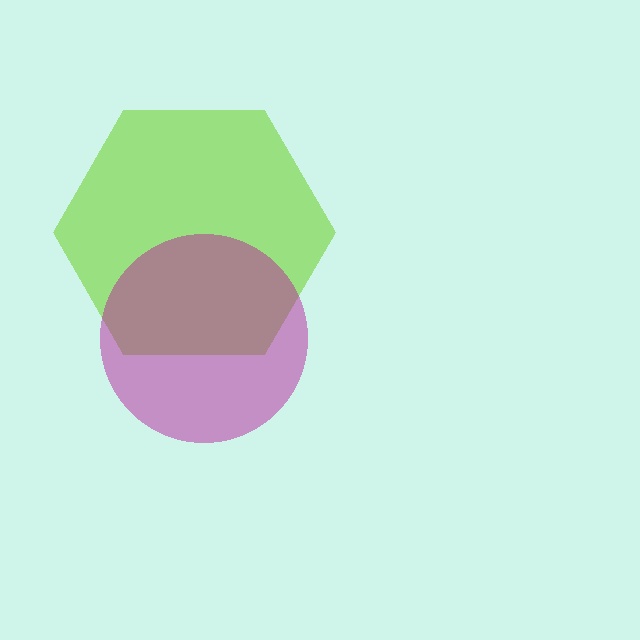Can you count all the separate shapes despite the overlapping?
Yes, there are 2 separate shapes.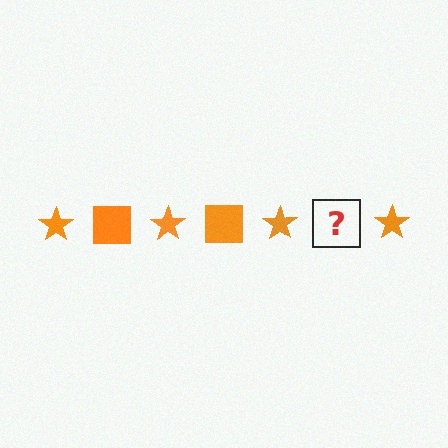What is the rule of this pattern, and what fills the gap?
The rule is that the pattern cycles through star, square shapes in orange. The gap should be filled with an orange square.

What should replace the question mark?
The question mark should be replaced with an orange square.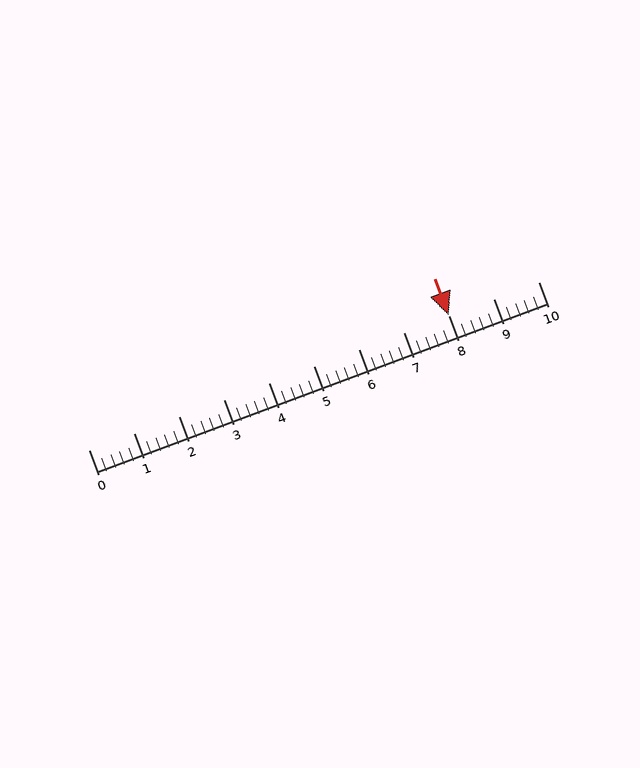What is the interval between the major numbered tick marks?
The major tick marks are spaced 1 units apart.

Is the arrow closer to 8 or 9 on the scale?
The arrow is closer to 8.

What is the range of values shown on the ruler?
The ruler shows values from 0 to 10.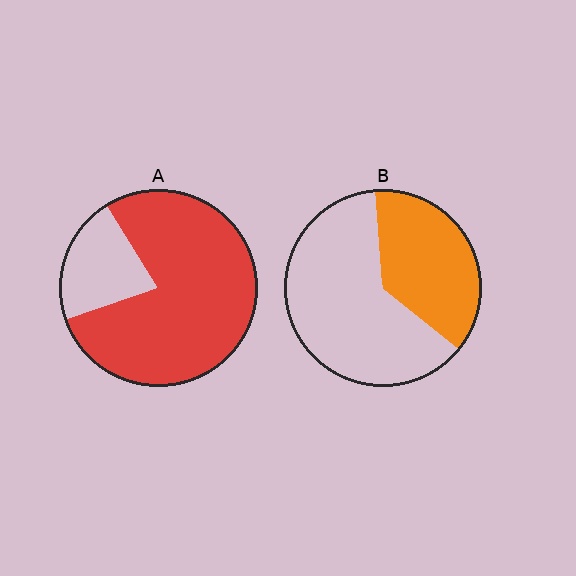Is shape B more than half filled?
No.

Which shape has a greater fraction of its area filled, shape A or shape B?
Shape A.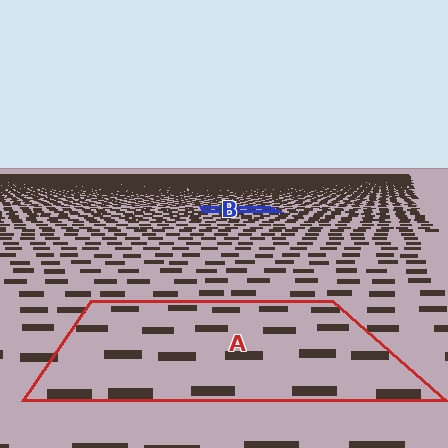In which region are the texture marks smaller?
The texture marks are smaller in region B, because it is farther away.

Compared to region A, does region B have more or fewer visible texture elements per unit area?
Region B has more texture elements per unit area — they are packed more densely because it is farther away.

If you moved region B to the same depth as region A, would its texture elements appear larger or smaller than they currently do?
They would appear larger. At a closer depth, the same texture elements are projected at a bigger on-screen size.